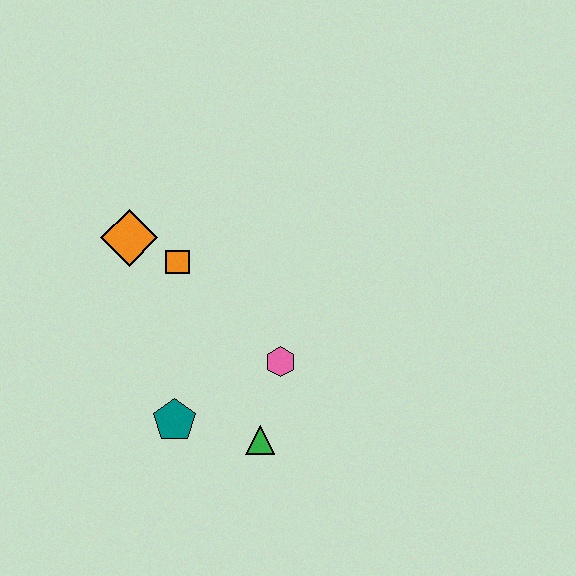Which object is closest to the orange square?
The orange diamond is closest to the orange square.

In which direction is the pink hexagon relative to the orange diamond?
The pink hexagon is to the right of the orange diamond.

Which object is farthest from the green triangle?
The orange diamond is farthest from the green triangle.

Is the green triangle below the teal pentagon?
Yes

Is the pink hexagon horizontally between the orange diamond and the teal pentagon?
No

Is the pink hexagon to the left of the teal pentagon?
No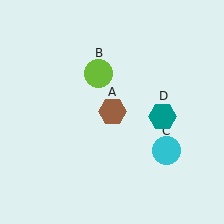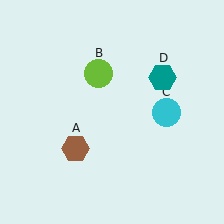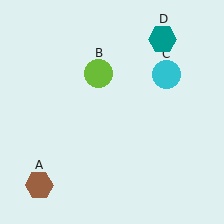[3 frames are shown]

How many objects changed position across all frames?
3 objects changed position: brown hexagon (object A), cyan circle (object C), teal hexagon (object D).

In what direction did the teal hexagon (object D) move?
The teal hexagon (object D) moved up.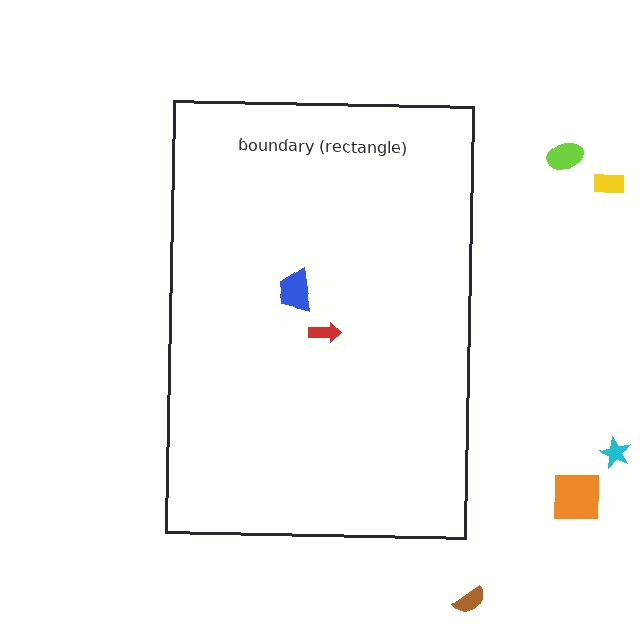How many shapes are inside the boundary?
2 inside, 5 outside.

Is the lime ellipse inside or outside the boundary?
Outside.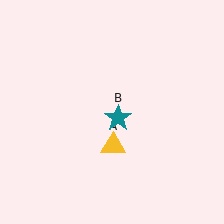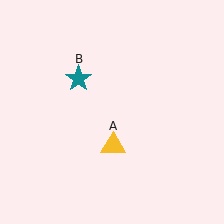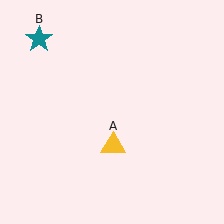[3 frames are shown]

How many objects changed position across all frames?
1 object changed position: teal star (object B).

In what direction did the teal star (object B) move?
The teal star (object B) moved up and to the left.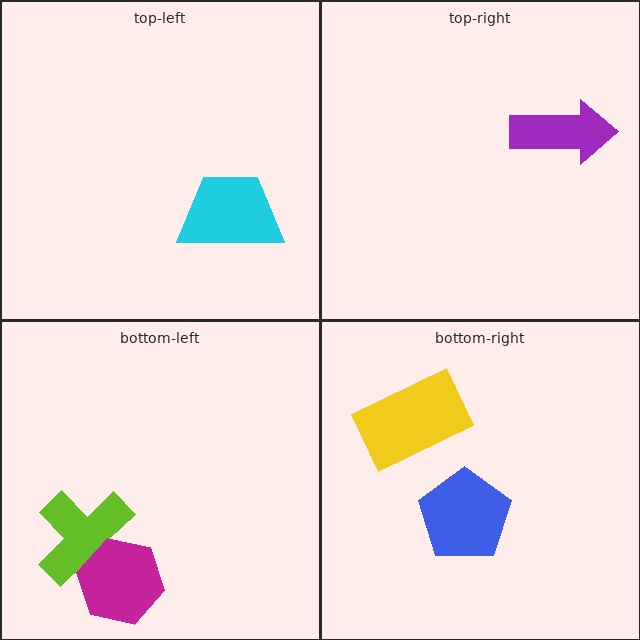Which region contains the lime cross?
The bottom-left region.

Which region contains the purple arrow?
The top-right region.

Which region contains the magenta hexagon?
The bottom-left region.